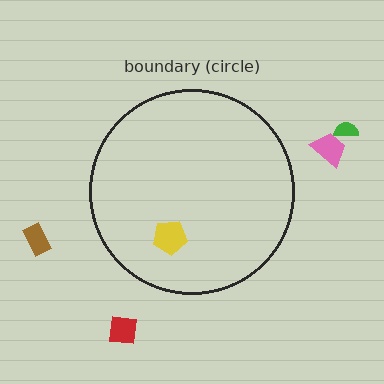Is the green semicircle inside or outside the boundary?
Outside.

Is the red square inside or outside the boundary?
Outside.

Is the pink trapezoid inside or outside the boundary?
Outside.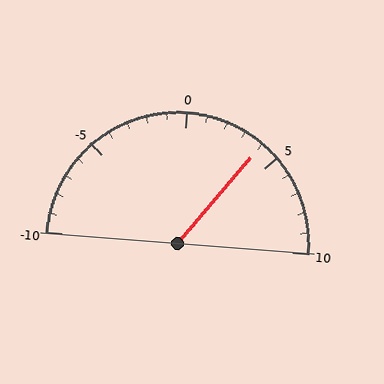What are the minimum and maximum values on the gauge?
The gauge ranges from -10 to 10.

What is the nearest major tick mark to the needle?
The nearest major tick mark is 5.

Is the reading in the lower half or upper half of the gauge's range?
The reading is in the upper half of the range (-10 to 10).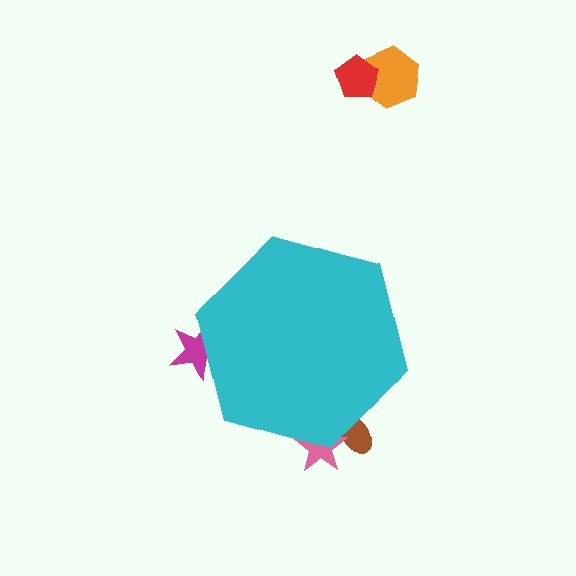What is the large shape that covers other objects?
A cyan hexagon.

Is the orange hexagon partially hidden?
No, the orange hexagon is fully visible.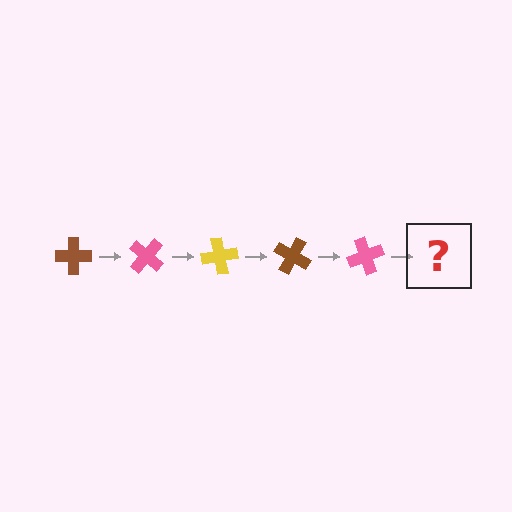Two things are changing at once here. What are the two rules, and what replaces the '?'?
The two rules are that it rotates 40 degrees each step and the color cycles through brown, pink, and yellow. The '?' should be a yellow cross, rotated 200 degrees from the start.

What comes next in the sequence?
The next element should be a yellow cross, rotated 200 degrees from the start.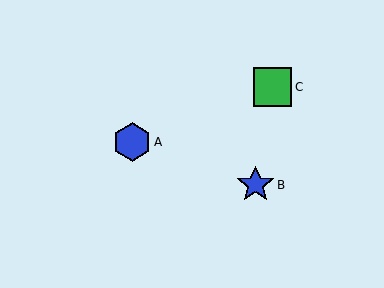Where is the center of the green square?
The center of the green square is at (273, 87).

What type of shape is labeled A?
Shape A is a blue hexagon.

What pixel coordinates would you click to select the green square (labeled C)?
Click at (273, 87) to select the green square C.